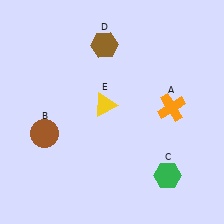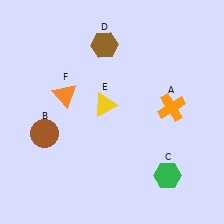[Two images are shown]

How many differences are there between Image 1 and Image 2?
There is 1 difference between the two images.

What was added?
An orange triangle (F) was added in Image 2.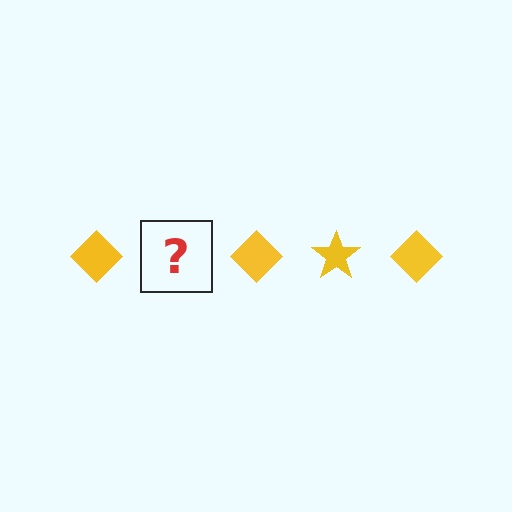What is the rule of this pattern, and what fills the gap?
The rule is that the pattern cycles through diamond, star shapes in yellow. The gap should be filled with a yellow star.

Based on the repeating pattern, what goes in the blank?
The blank should be a yellow star.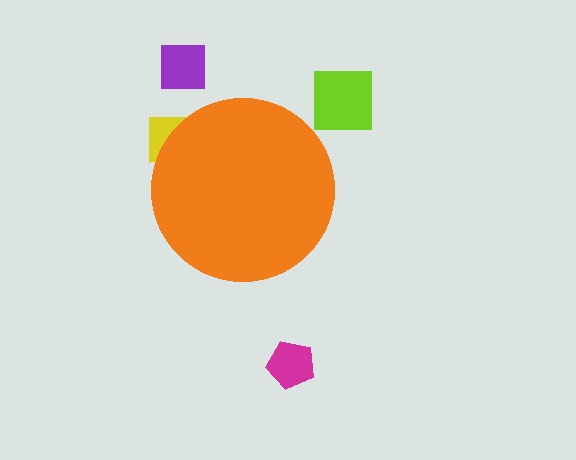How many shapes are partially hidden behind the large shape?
1 shape is partially hidden.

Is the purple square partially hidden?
No, the purple square is fully visible.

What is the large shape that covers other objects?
An orange circle.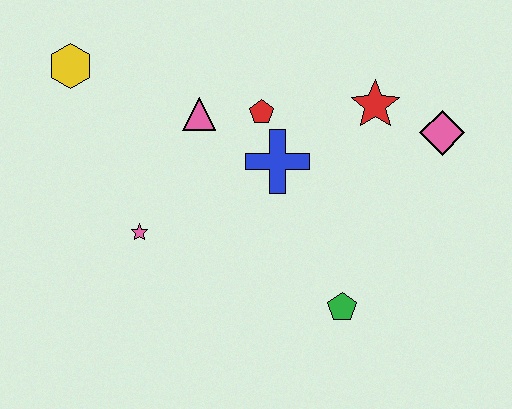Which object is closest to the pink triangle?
The red pentagon is closest to the pink triangle.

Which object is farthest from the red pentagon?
The green pentagon is farthest from the red pentagon.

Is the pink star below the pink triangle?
Yes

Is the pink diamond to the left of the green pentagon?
No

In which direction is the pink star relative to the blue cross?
The pink star is to the left of the blue cross.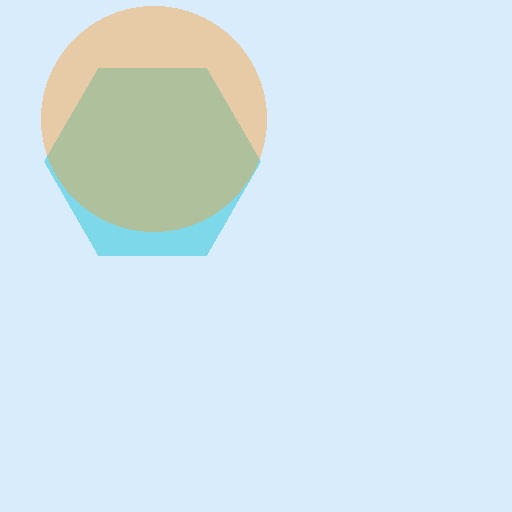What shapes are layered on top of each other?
The layered shapes are: a cyan hexagon, an orange circle.